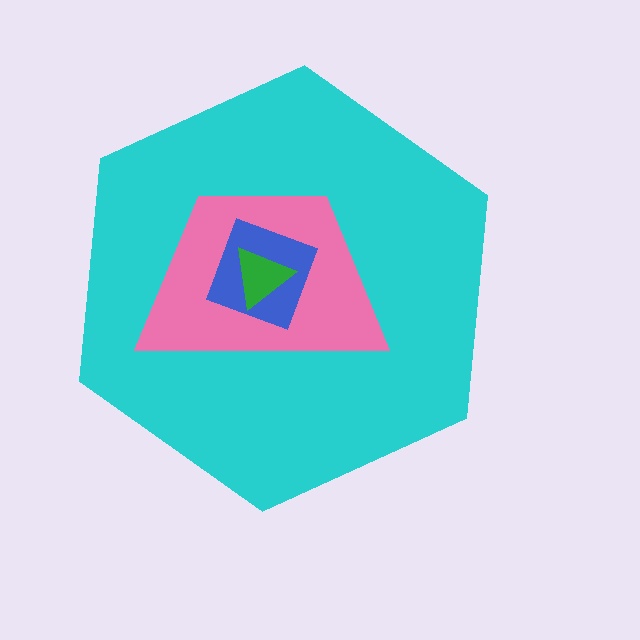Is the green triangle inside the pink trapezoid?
Yes.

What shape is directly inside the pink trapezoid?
The blue square.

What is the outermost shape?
The cyan hexagon.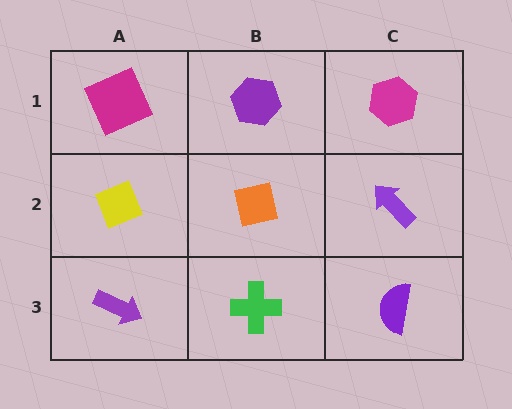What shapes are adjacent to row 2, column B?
A purple hexagon (row 1, column B), a green cross (row 3, column B), a yellow diamond (row 2, column A), a purple arrow (row 2, column C).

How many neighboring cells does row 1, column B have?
3.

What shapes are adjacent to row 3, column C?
A purple arrow (row 2, column C), a green cross (row 3, column B).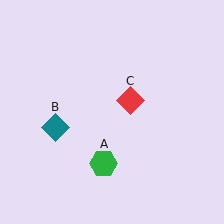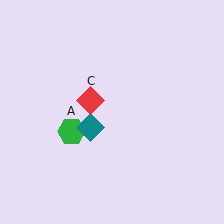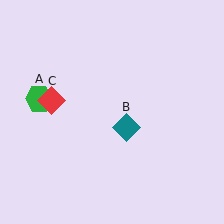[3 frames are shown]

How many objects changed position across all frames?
3 objects changed position: green hexagon (object A), teal diamond (object B), red diamond (object C).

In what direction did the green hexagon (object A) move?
The green hexagon (object A) moved up and to the left.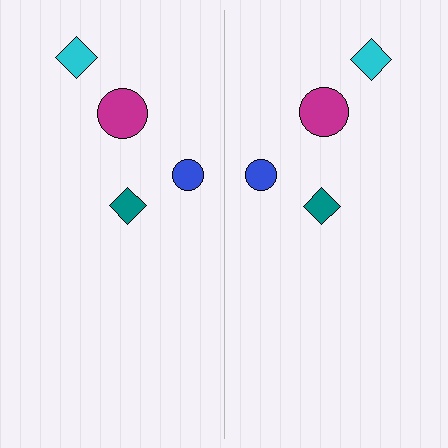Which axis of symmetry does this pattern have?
The pattern has a vertical axis of symmetry running through the center of the image.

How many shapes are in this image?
There are 8 shapes in this image.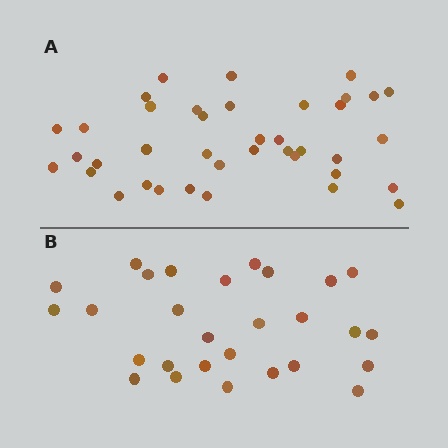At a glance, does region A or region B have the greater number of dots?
Region A (the top region) has more dots.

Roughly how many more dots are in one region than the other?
Region A has roughly 12 or so more dots than region B.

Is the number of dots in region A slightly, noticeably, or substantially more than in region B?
Region A has noticeably more, but not dramatically so. The ratio is roughly 1.4 to 1.